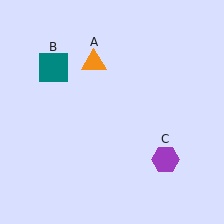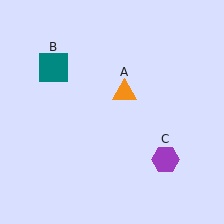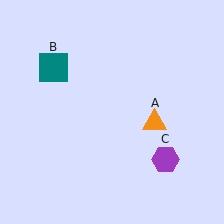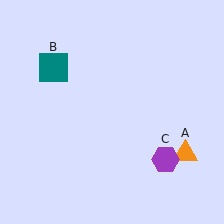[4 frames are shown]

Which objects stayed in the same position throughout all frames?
Teal square (object B) and purple hexagon (object C) remained stationary.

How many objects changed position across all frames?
1 object changed position: orange triangle (object A).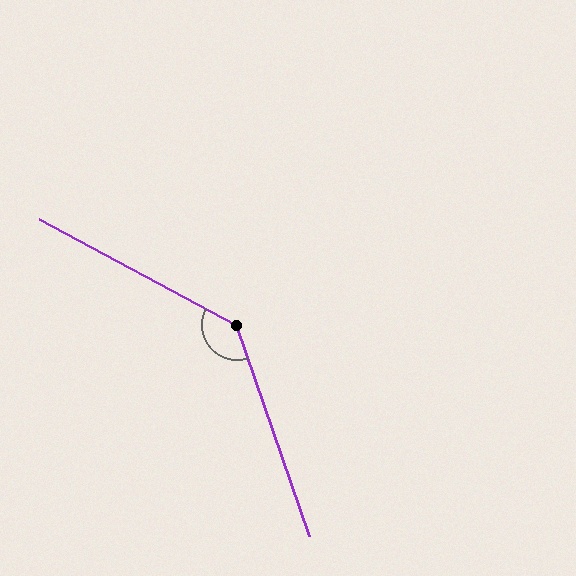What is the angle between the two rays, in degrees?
Approximately 137 degrees.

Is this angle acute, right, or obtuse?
It is obtuse.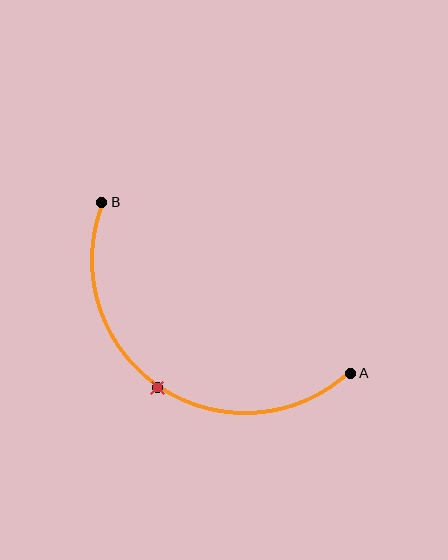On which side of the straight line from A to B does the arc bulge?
The arc bulges below and to the left of the straight line connecting A and B.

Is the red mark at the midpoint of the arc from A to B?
Yes. The red mark lies on the arc at equal arc-length from both A and B — it is the arc midpoint.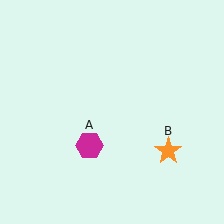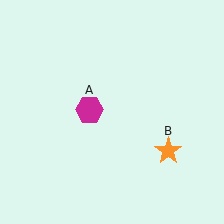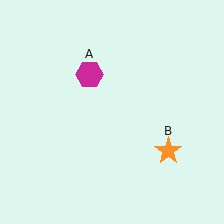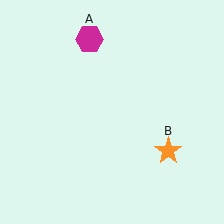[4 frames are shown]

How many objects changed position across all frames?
1 object changed position: magenta hexagon (object A).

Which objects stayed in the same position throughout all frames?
Orange star (object B) remained stationary.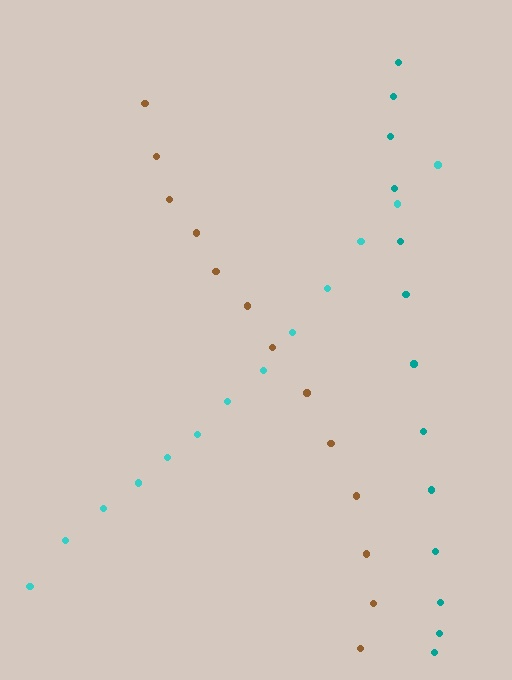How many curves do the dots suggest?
There are 3 distinct paths.